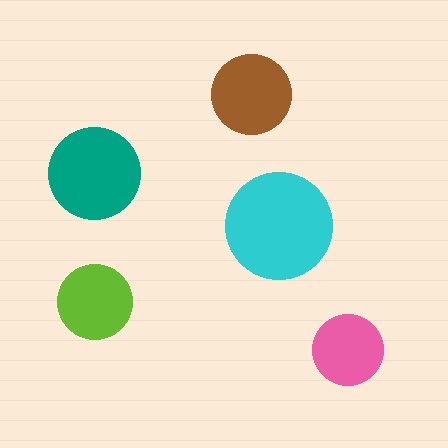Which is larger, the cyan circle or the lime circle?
The cyan one.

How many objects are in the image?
There are 5 objects in the image.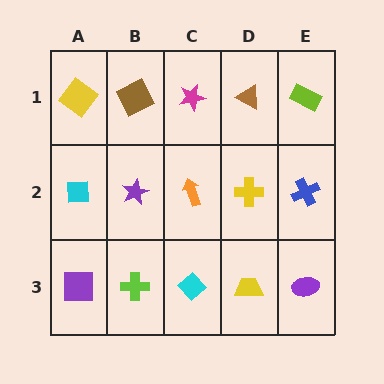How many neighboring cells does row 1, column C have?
3.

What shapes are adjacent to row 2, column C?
A magenta star (row 1, column C), a cyan diamond (row 3, column C), a purple star (row 2, column B), a yellow cross (row 2, column D).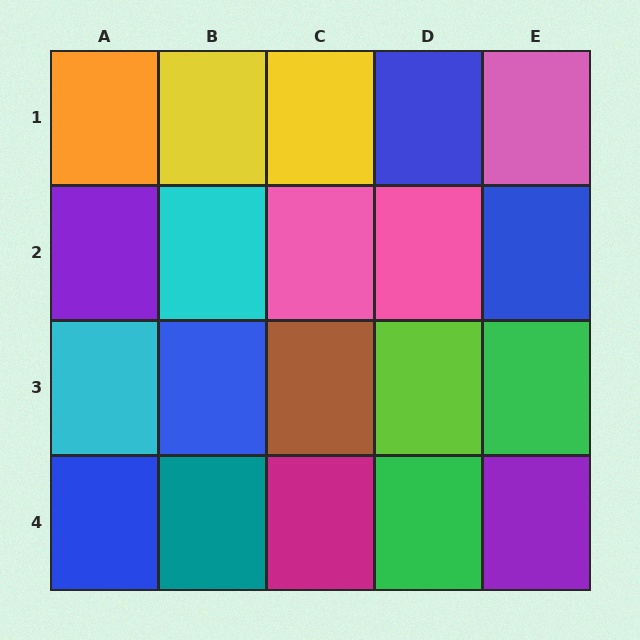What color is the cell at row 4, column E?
Purple.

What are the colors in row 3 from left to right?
Cyan, blue, brown, lime, green.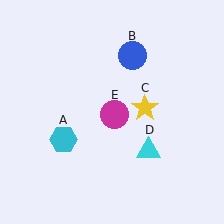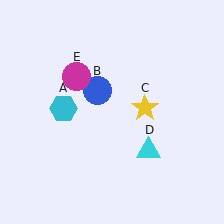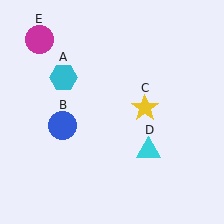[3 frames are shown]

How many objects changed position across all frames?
3 objects changed position: cyan hexagon (object A), blue circle (object B), magenta circle (object E).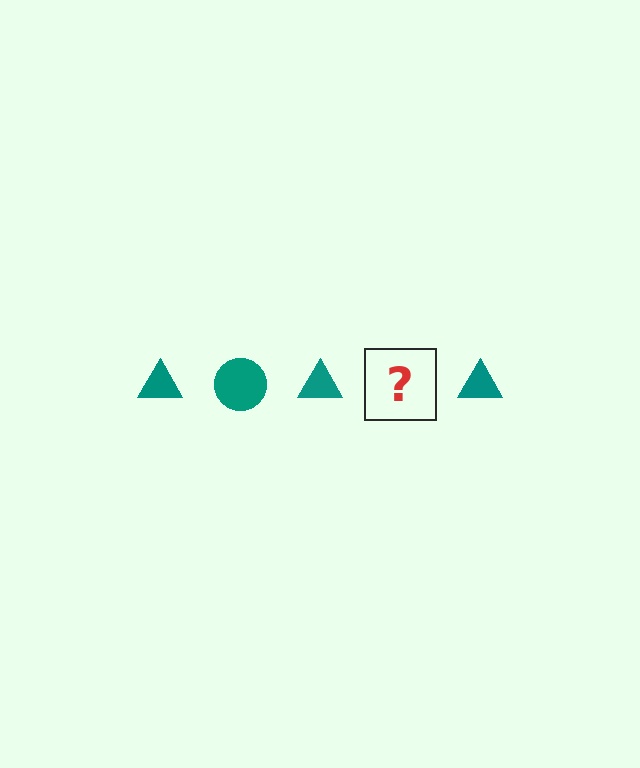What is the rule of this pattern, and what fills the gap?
The rule is that the pattern cycles through triangle, circle shapes in teal. The gap should be filled with a teal circle.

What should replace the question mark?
The question mark should be replaced with a teal circle.